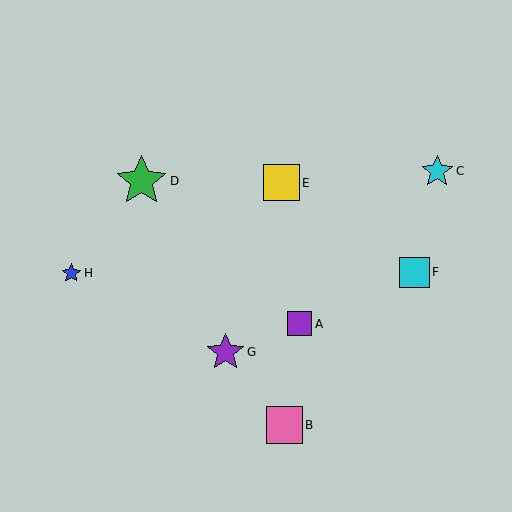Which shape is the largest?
The green star (labeled D) is the largest.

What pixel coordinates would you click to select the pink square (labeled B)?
Click at (284, 425) to select the pink square B.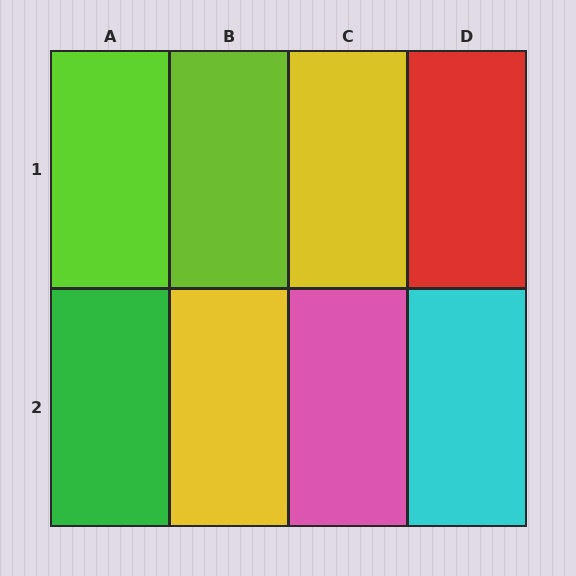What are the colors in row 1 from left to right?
Lime, lime, yellow, red.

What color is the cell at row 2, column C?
Pink.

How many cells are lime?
2 cells are lime.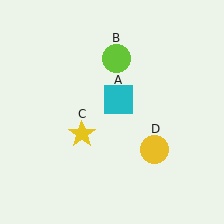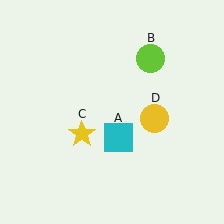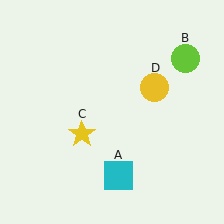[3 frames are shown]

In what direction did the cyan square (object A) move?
The cyan square (object A) moved down.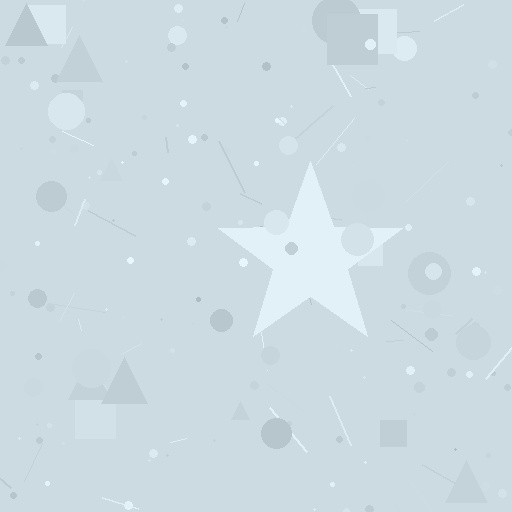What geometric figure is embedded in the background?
A star is embedded in the background.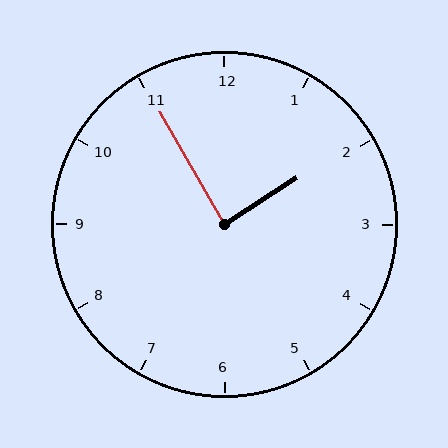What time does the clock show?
1:55.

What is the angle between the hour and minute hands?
Approximately 88 degrees.